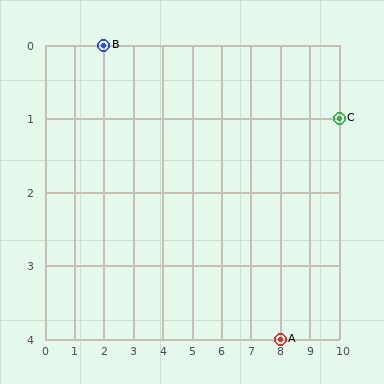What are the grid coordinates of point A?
Point A is at grid coordinates (8, 4).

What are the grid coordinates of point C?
Point C is at grid coordinates (10, 1).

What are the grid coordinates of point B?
Point B is at grid coordinates (2, 0).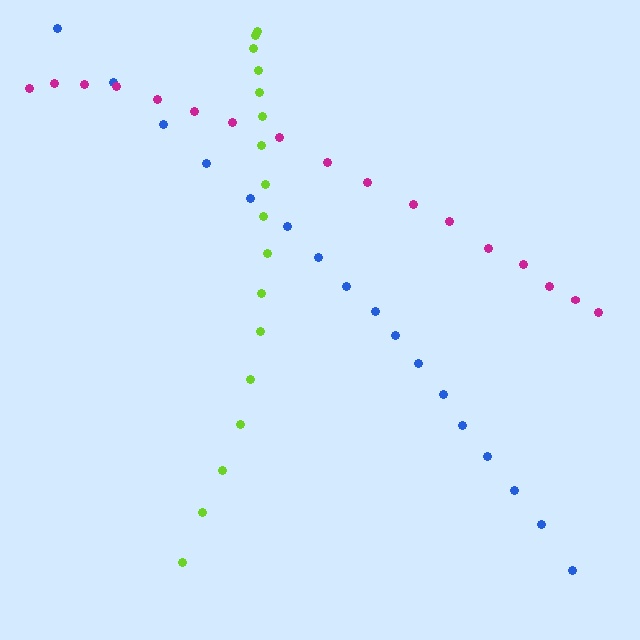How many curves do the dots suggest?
There are 3 distinct paths.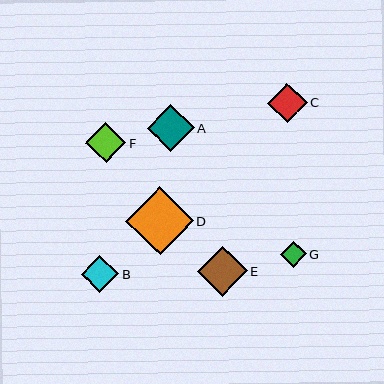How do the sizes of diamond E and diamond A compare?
Diamond E and diamond A are approximately the same size.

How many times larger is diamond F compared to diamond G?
Diamond F is approximately 1.6 times the size of diamond G.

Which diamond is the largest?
Diamond D is the largest with a size of approximately 67 pixels.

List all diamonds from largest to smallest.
From largest to smallest: D, E, A, F, C, B, G.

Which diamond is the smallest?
Diamond G is the smallest with a size of approximately 25 pixels.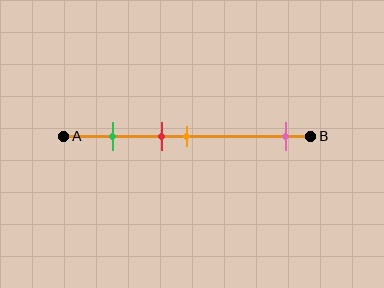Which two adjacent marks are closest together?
The red and orange marks are the closest adjacent pair.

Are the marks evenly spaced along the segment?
No, the marks are not evenly spaced.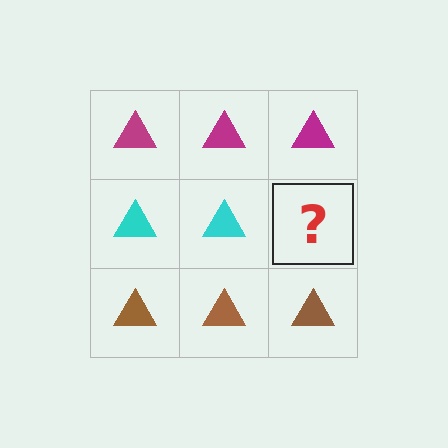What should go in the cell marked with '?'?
The missing cell should contain a cyan triangle.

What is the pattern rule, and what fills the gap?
The rule is that each row has a consistent color. The gap should be filled with a cyan triangle.